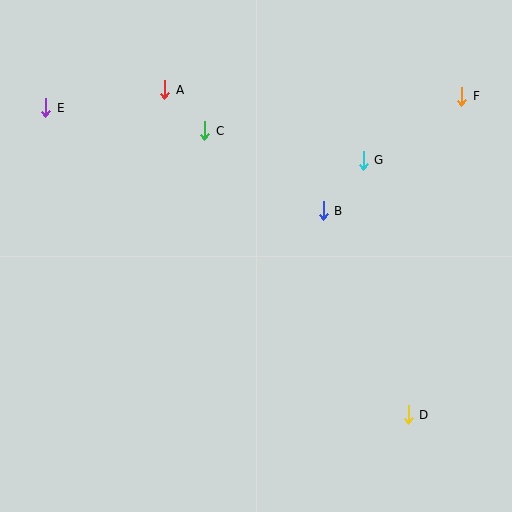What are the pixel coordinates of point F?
Point F is at (462, 96).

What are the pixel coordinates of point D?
Point D is at (408, 415).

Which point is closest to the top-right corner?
Point F is closest to the top-right corner.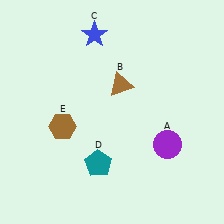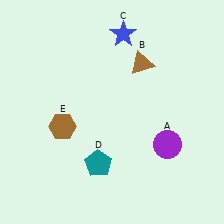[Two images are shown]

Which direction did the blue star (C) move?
The blue star (C) moved right.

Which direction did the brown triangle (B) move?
The brown triangle (B) moved up.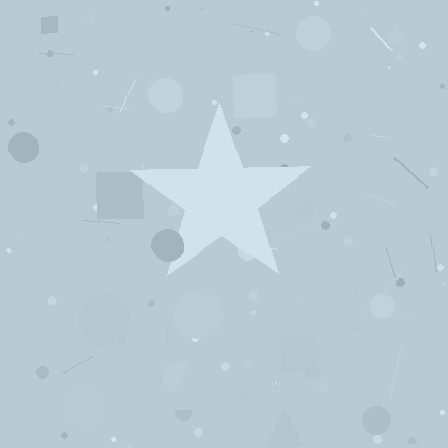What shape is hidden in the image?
A star is hidden in the image.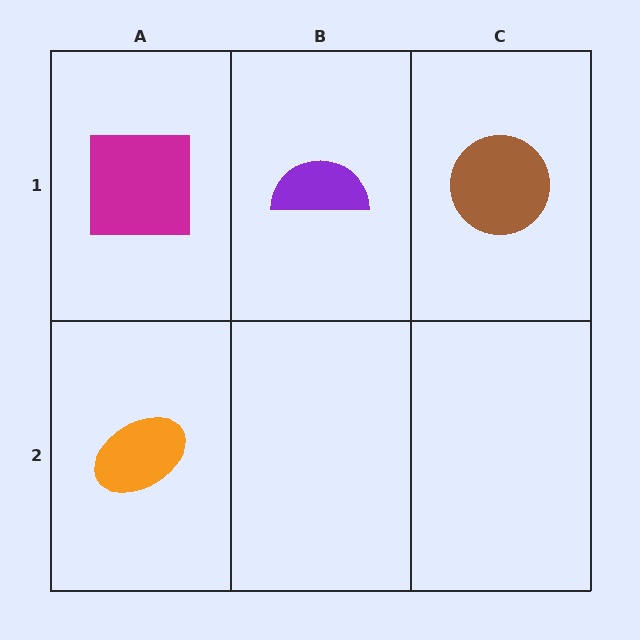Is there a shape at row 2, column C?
No, that cell is empty.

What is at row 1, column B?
A purple semicircle.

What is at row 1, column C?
A brown circle.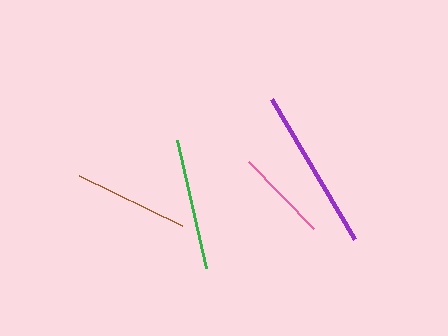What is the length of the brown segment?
The brown segment is approximately 114 pixels long.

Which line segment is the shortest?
The pink line is the shortest at approximately 94 pixels.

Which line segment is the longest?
The purple line is the longest at approximately 163 pixels.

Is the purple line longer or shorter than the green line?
The purple line is longer than the green line.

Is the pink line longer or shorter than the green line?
The green line is longer than the pink line.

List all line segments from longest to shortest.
From longest to shortest: purple, green, brown, pink.